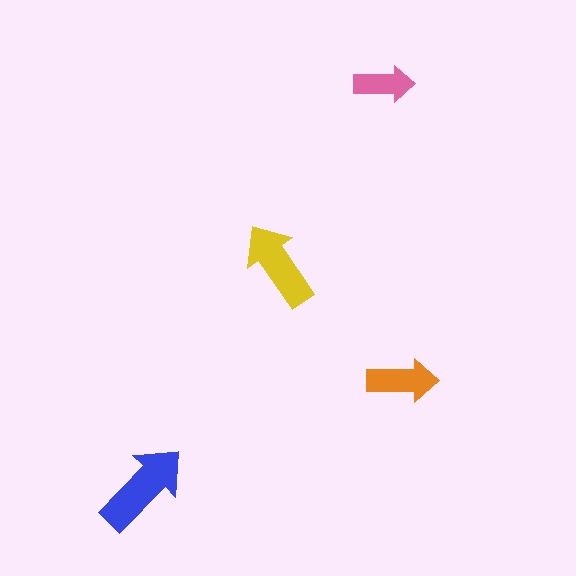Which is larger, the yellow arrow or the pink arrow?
The yellow one.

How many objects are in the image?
There are 4 objects in the image.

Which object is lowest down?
The blue arrow is bottommost.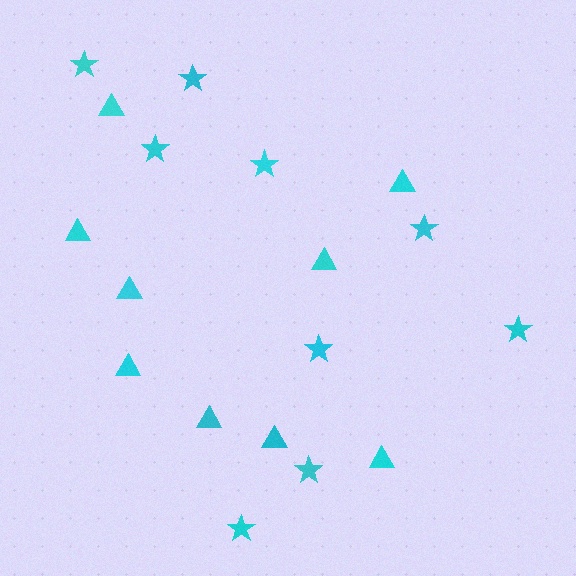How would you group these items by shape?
There are 2 groups: one group of triangles (9) and one group of stars (9).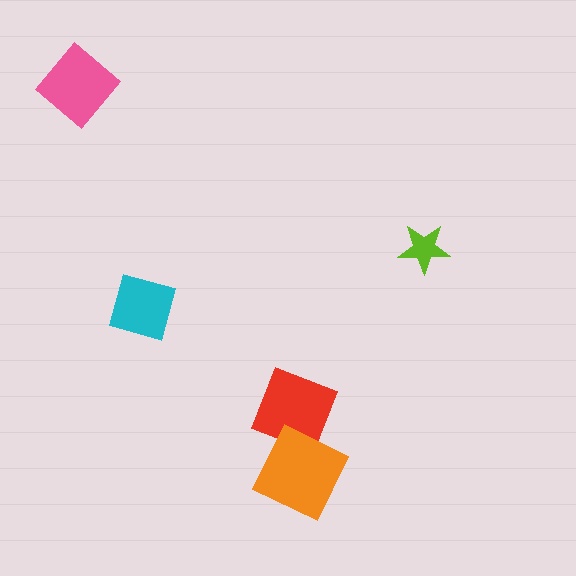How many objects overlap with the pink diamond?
0 objects overlap with the pink diamond.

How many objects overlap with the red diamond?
1 object overlaps with the red diamond.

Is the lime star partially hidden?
No, no other shape covers it.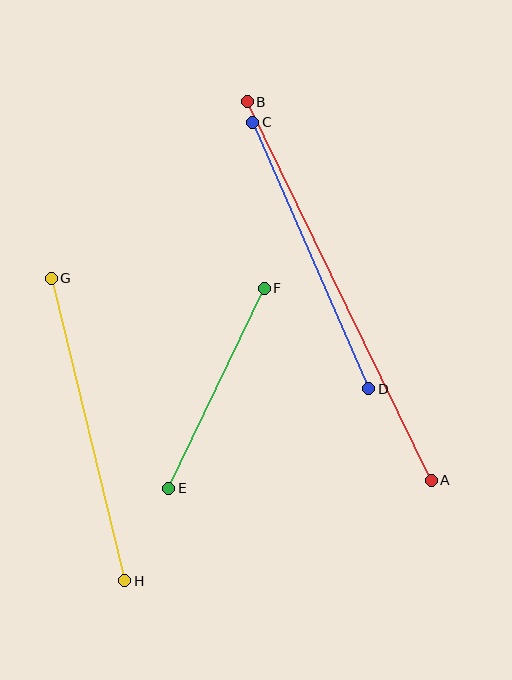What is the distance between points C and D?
The distance is approximately 291 pixels.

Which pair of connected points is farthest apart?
Points A and B are farthest apart.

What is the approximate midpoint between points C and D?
The midpoint is at approximately (311, 256) pixels.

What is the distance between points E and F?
The distance is approximately 222 pixels.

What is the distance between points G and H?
The distance is approximately 311 pixels.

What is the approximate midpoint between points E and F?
The midpoint is at approximately (217, 388) pixels.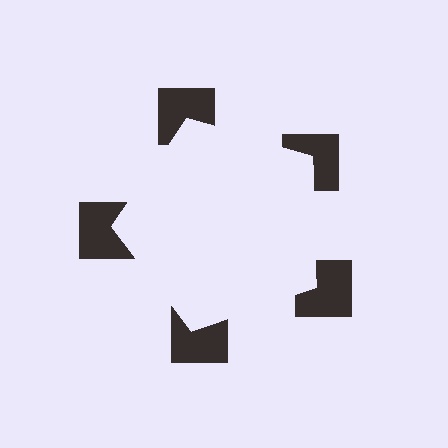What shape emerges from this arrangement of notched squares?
An illusory pentagon — its edges are inferred from the aligned wedge cuts in the notched squares, not physically drawn.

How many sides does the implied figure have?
5 sides.